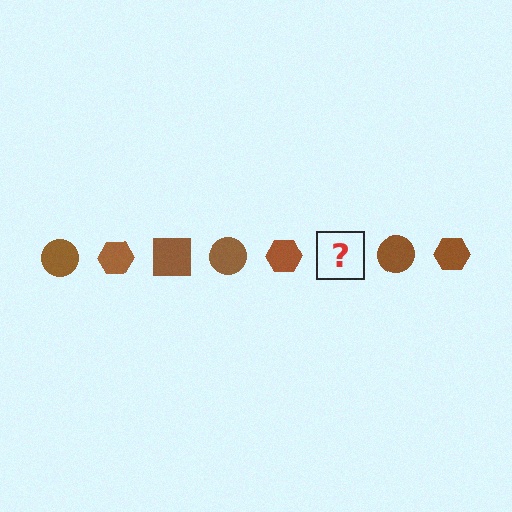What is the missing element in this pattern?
The missing element is a brown square.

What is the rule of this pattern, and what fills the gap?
The rule is that the pattern cycles through circle, hexagon, square shapes in brown. The gap should be filled with a brown square.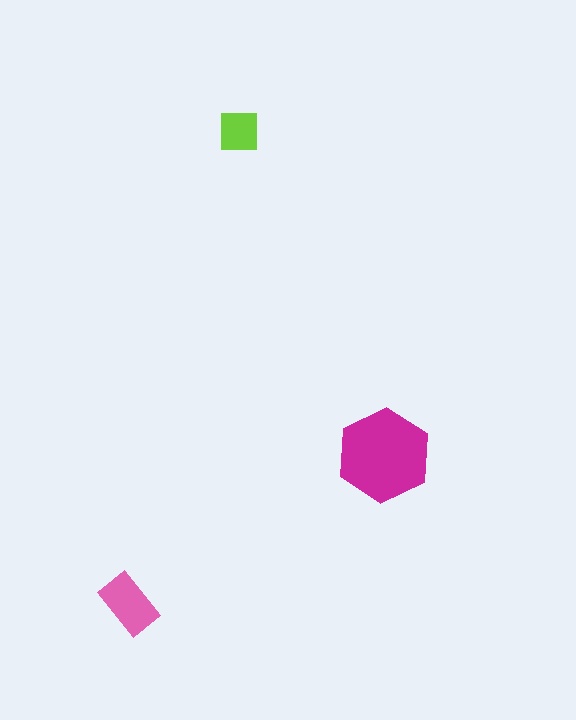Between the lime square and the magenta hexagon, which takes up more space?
The magenta hexagon.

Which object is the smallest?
The lime square.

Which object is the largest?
The magenta hexagon.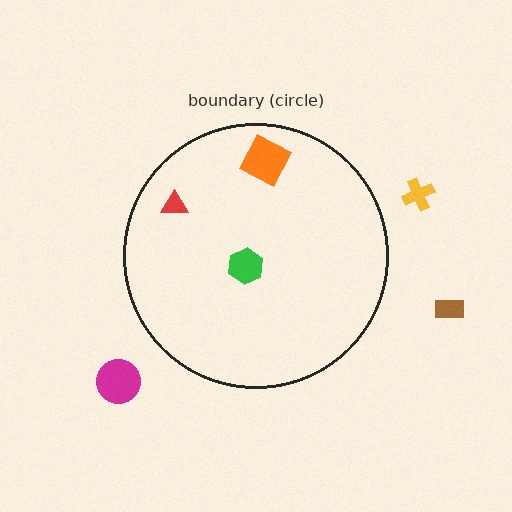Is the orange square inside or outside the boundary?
Inside.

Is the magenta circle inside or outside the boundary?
Outside.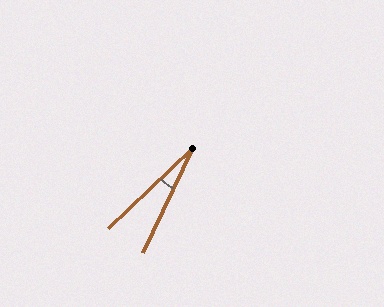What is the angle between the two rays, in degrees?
Approximately 21 degrees.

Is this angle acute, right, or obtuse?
It is acute.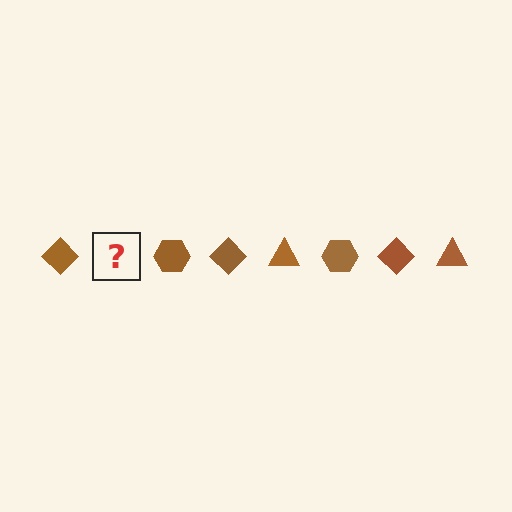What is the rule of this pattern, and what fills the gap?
The rule is that the pattern cycles through diamond, triangle, hexagon shapes in brown. The gap should be filled with a brown triangle.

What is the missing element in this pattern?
The missing element is a brown triangle.